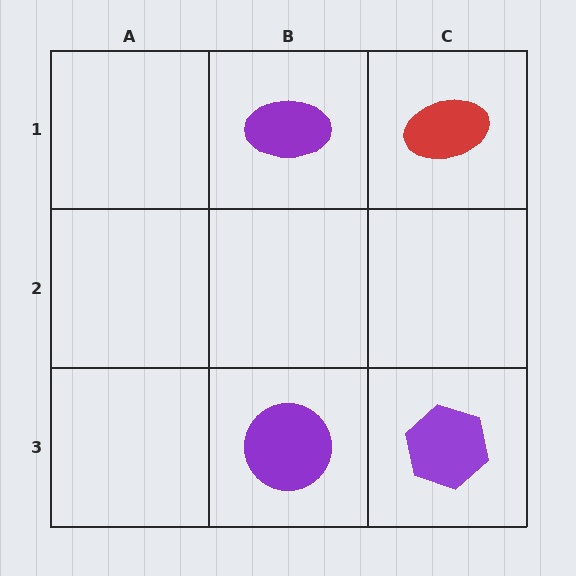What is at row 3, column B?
A purple circle.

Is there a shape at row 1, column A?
No, that cell is empty.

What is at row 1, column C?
A red ellipse.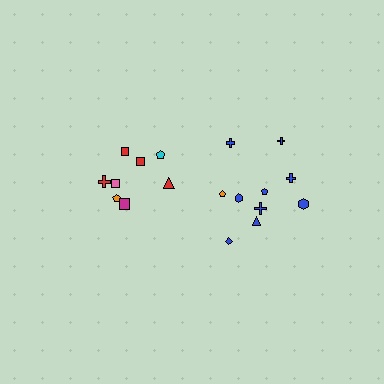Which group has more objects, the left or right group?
The right group.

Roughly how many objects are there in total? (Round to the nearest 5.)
Roughly 20 objects in total.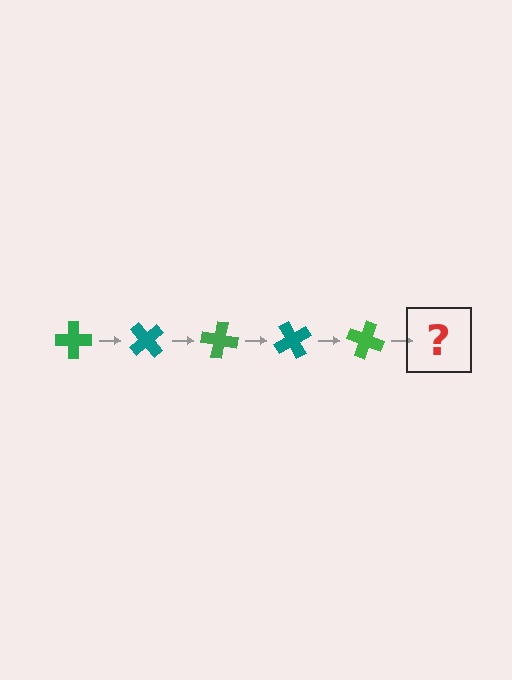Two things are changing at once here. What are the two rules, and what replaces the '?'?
The two rules are that it rotates 50 degrees each step and the color cycles through green and teal. The '?' should be a teal cross, rotated 250 degrees from the start.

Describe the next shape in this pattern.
It should be a teal cross, rotated 250 degrees from the start.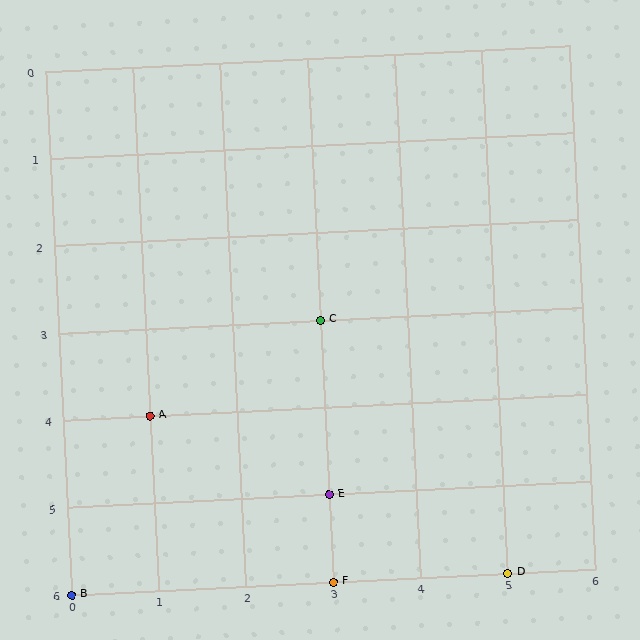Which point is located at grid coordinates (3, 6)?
Point F is at (3, 6).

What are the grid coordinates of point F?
Point F is at grid coordinates (3, 6).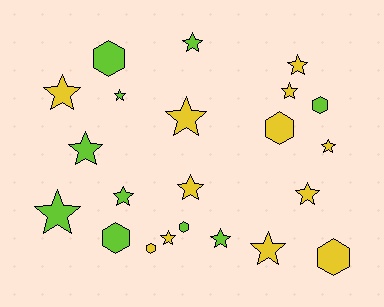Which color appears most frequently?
Yellow, with 12 objects.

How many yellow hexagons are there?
There are 3 yellow hexagons.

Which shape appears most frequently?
Star, with 15 objects.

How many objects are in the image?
There are 22 objects.